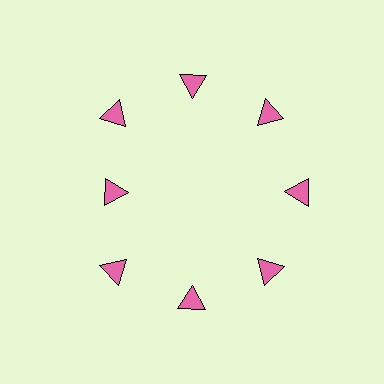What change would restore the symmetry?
The symmetry would be restored by moving it outward, back onto the ring so that all 8 triangles sit at equal angles and equal distance from the center.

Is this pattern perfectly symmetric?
No. The 8 pink triangles are arranged in a ring, but one element near the 9 o'clock position is pulled inward toward the center, breaking the 8-fold rotational symmetry.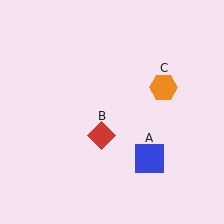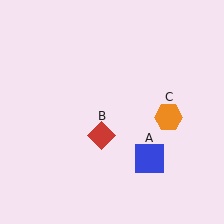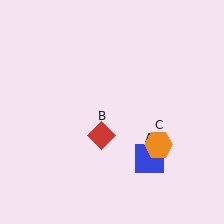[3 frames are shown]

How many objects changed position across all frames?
1 object changed position: orange hexagon (object C).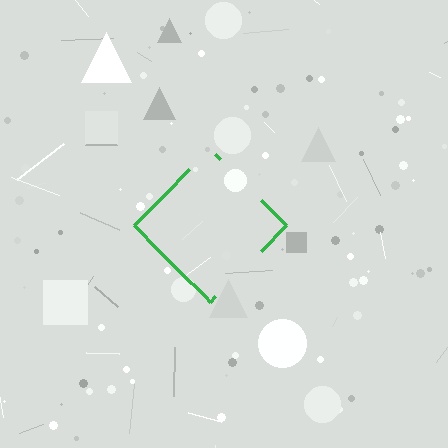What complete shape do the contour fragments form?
The contour fragments form a diamond.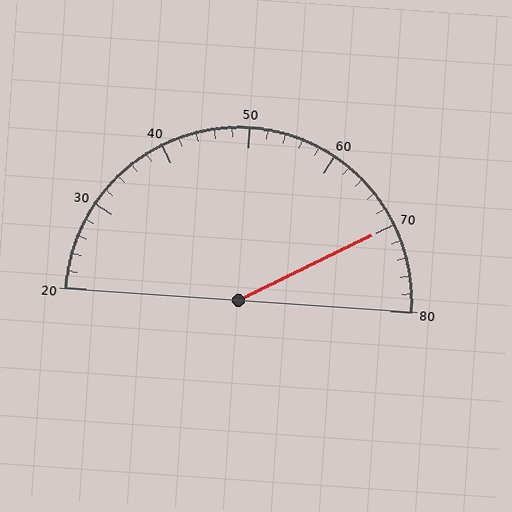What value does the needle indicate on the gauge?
The needle indicates approximately 70.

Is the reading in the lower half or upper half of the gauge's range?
The reading is in the upper half of the range (20 to 80).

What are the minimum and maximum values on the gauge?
The gauge ranges from 20 to 80.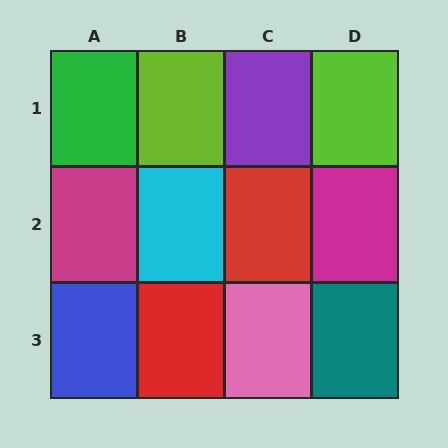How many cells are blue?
1 cell is blue.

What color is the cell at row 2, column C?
Red.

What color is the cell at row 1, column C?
Purple.